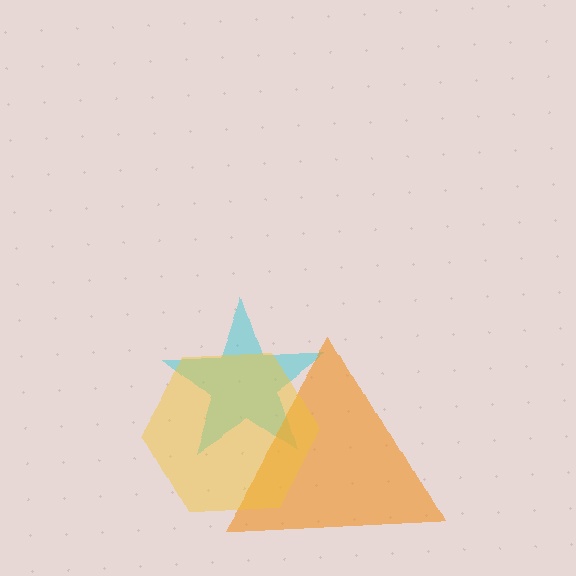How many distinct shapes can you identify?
There are 3 distinct shapes: a cyan star, an orange triangle, a yellow hexagon.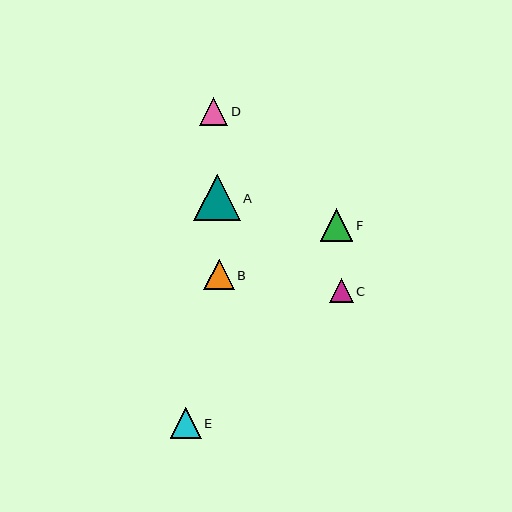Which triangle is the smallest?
Triangle C is the smallest with a size of approximately 24 pixels.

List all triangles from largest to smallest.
From largest to smallest: A, F, E, B, D, C.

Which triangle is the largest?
Triangle A is the largest with a size of approximately 46 pixels.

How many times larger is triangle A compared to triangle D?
Triangle A is approximately 1.7 times the size of triangle D.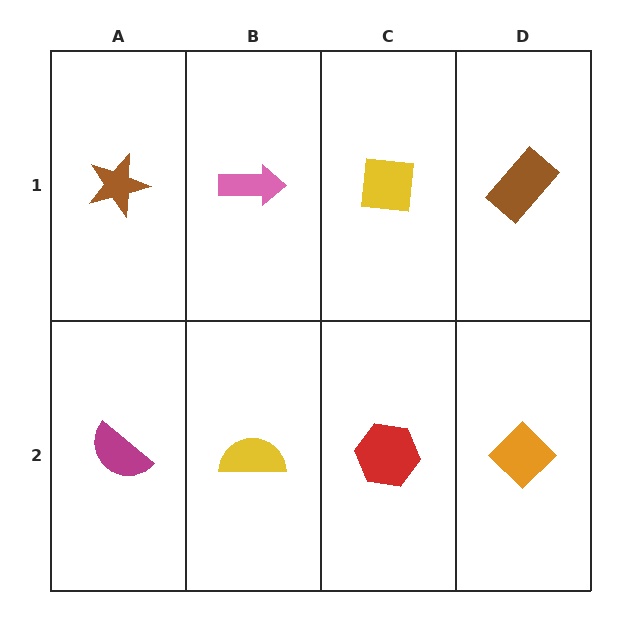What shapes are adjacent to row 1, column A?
A magenta semicircle (row 2, column A), a pink arrow (row 1, column B).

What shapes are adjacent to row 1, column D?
An orange diamond (row 2, column D), a yellow square (row 1, column C).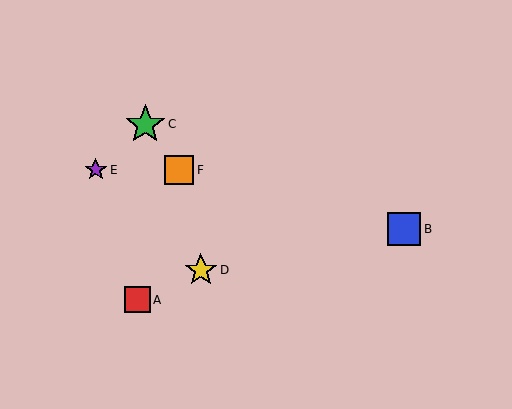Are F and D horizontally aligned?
No, F is at y≈170 and D is at y≈270.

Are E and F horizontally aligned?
Yes, both are at y≈170.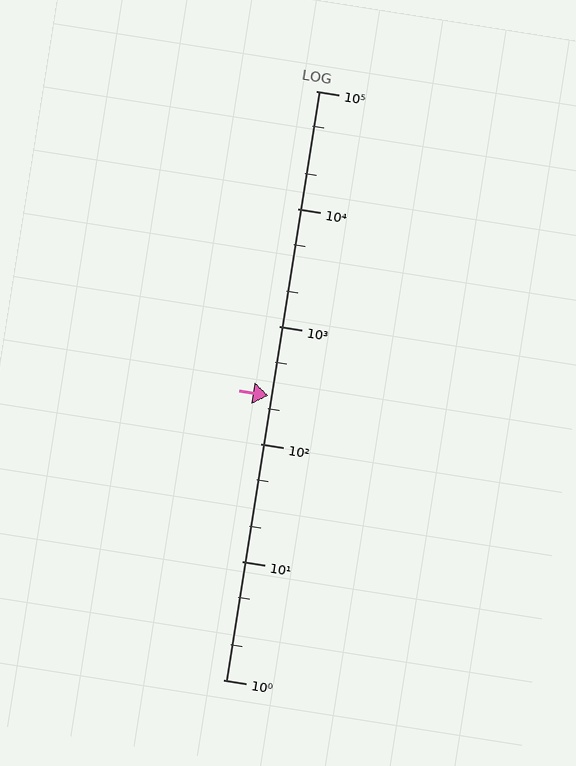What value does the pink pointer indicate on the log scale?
The pointer indicates approximately 260.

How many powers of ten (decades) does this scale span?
The scale spans 5 decades, from 1 to 100000.